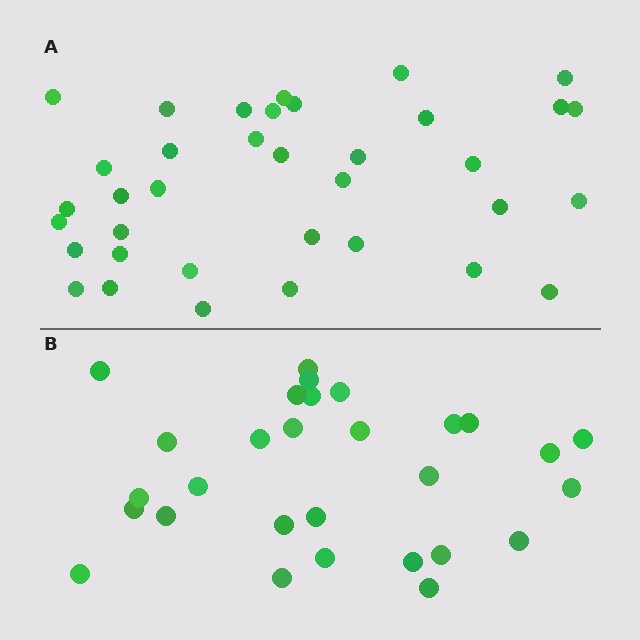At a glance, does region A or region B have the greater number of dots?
Region A (the top region) has more dots.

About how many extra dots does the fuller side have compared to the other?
Region A has roughly 8 or so more dots than region B.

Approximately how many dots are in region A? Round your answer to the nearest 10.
About 40 dots. (The exact count is 36, which rounds to 40.)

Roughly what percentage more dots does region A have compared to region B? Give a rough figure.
About 25% more.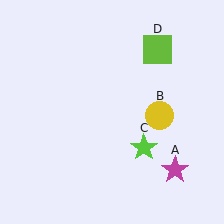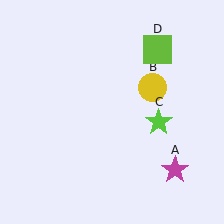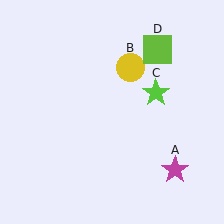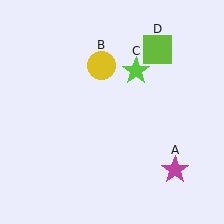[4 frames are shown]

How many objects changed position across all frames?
2 objects changed position: yellow circle (object B), lime star (object C).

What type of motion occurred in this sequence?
The yellow circle (object B), lime star (object C) rotated counterclockwise around the center of the scene.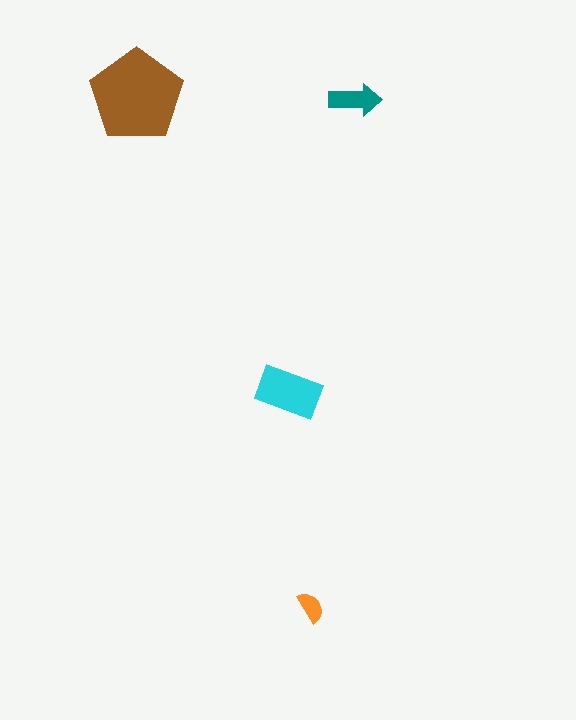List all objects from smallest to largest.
The orange semicircle, the teal arrow, the cyan rectangle, the brown pentagon.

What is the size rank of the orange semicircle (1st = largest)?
4th.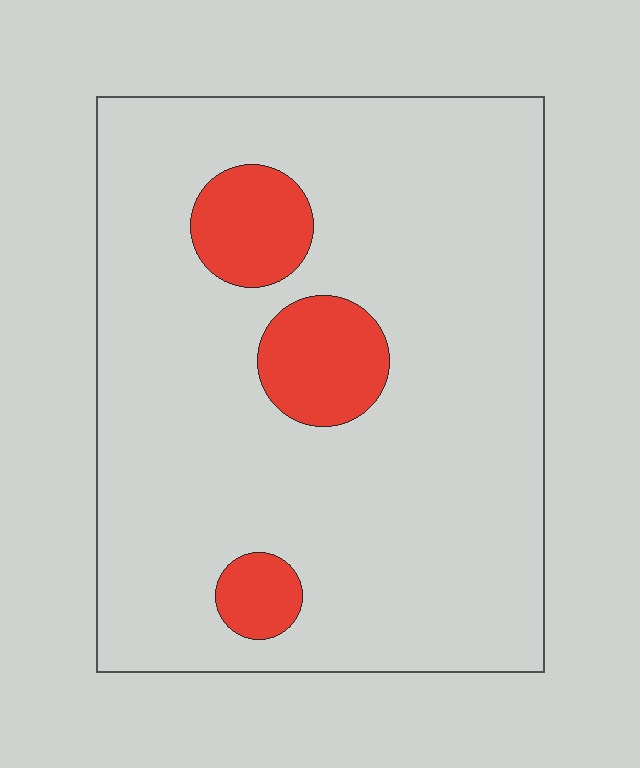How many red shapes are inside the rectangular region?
3.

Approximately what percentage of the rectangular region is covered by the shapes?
Approximately 10%.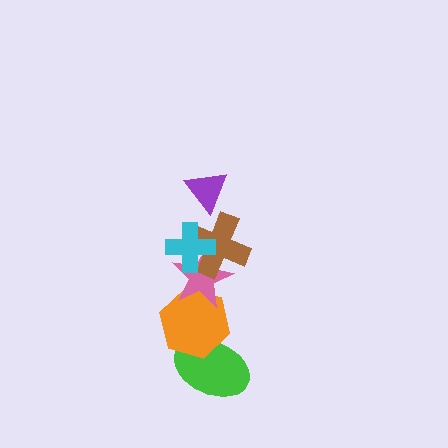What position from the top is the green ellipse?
The green ellipse is 6th from the top.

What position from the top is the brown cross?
The brown cross is 3rd from the top.